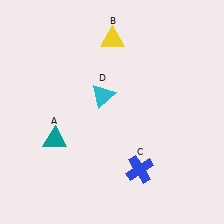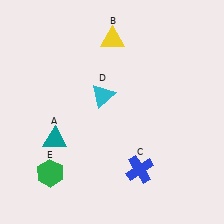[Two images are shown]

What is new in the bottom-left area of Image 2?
A green hexagon (E) was added in the bottom-left area of Image 2.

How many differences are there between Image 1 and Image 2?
There is 1 difference between the two images.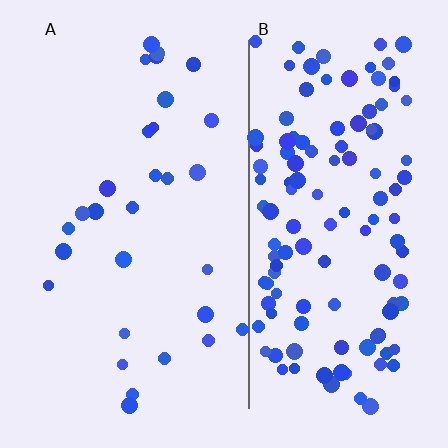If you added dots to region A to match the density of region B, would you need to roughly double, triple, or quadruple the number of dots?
Approximately quadruple.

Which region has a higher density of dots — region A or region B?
B (the right).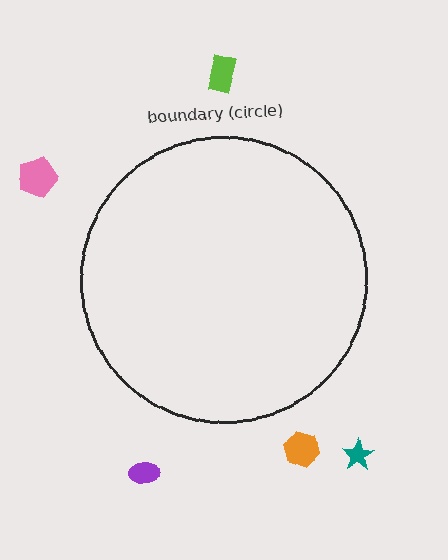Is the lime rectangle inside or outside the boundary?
Outside.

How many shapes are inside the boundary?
0 inside, 5 outside.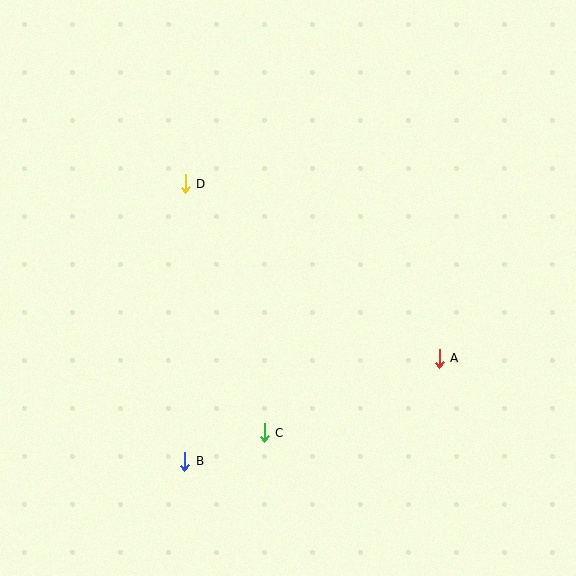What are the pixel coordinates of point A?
Point A is at (439, 358).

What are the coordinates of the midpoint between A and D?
The midpoint between A and D is at (312, 271).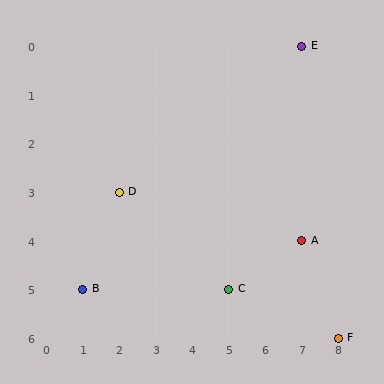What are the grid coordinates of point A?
Point A is at grid coordinates (7, 4).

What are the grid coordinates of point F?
Point F is at grid coordinates (8, 6).